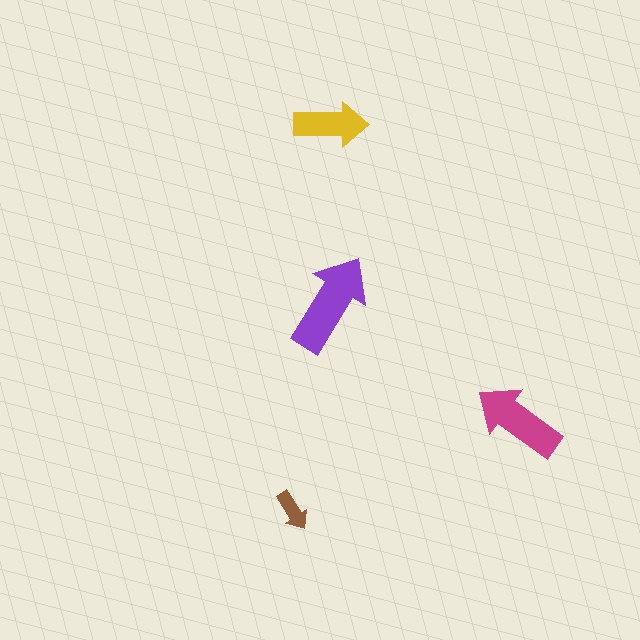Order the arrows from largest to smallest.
the purple one, the magenta one, the yellow one, the brown one.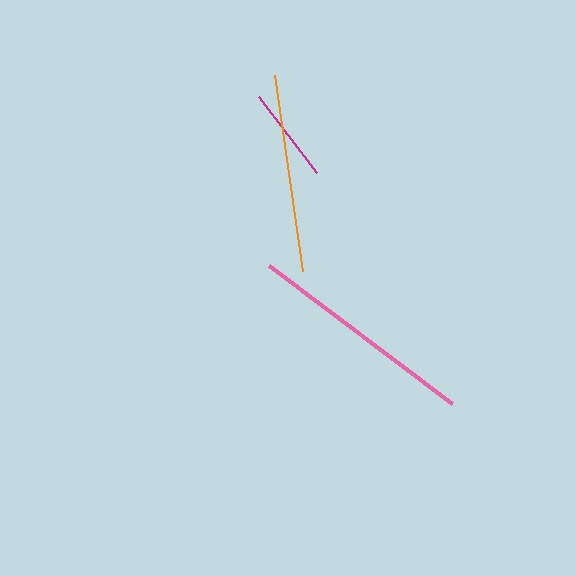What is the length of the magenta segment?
The magenta segment is approximately 96 pixels long.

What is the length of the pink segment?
The pink segment is approximately 229 pixels long.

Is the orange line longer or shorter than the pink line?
The pink line is longer than the orange line.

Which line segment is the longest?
The pink line is the longest at approximately 229 pixels.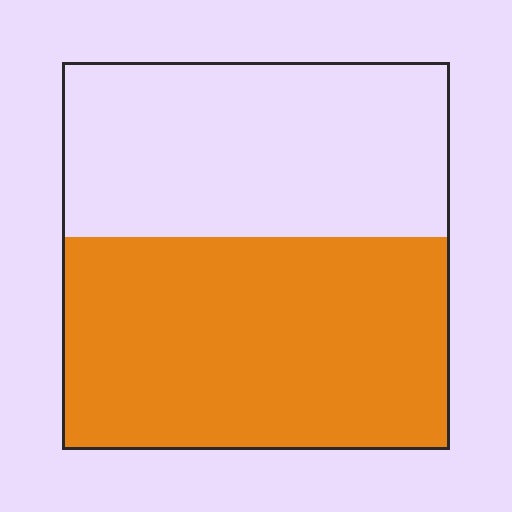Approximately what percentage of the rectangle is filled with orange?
Approximately 55%.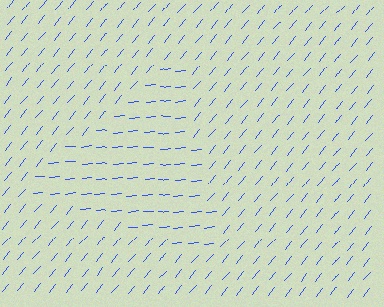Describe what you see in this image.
The image is filled with small blue line segments. A triangle region in the image has lines oriented differently from the surrounding lines, creating a visible texture boundary.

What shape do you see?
I see a triangle.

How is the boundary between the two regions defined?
The boundary is defined purely by a change in line orientation (approximately 45 degrees difference). All lines are the same color and thickness.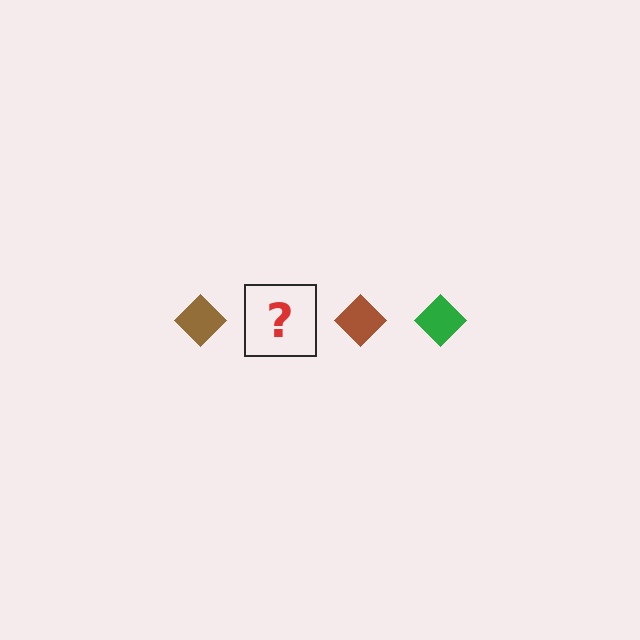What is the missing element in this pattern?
The missing element is a green diamond.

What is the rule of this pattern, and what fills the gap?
The rule is that the pattern cycles through brown, green diamonds. The gap should be filled with a green diamond.